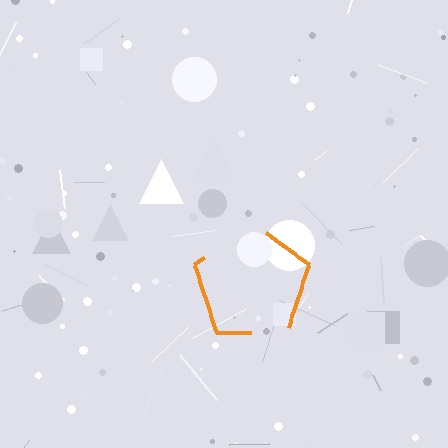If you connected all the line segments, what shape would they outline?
They would outline a pentagon.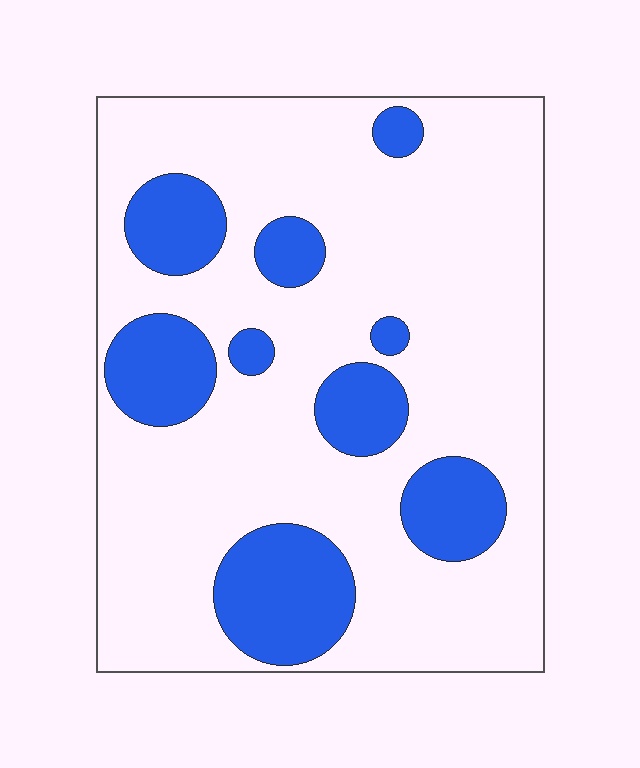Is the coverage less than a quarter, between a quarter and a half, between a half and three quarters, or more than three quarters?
Less than a quarter.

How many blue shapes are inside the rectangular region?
9.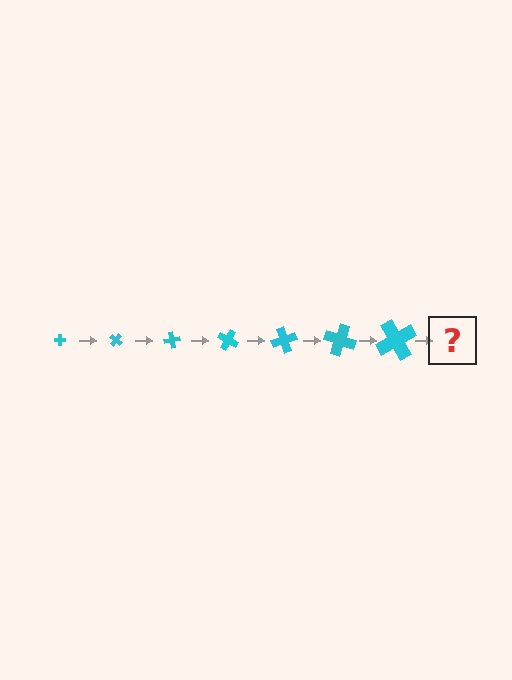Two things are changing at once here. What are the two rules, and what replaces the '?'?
The two rules are that the cross grows larger each step and it rotates 40 degrees each step. The '?' should be a cross, larger than the previous one and rotated 280 degrees from the start.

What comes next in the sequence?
The next element should be a cross, larger than the previous one and rotated 280 degrees from the start.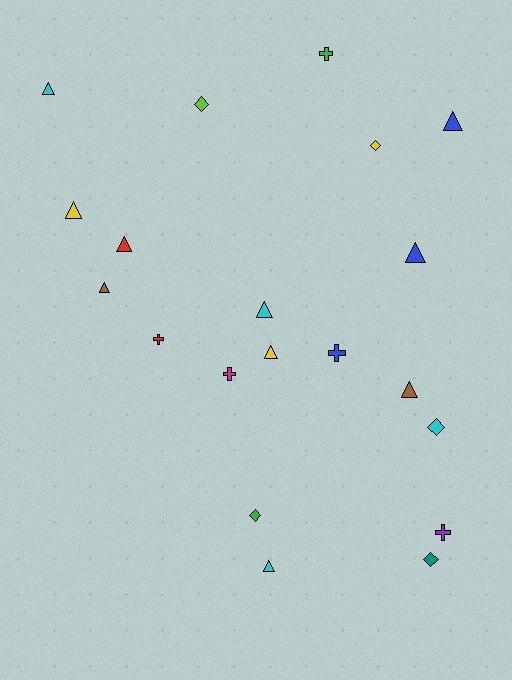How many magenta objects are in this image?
There is 1 magenta object.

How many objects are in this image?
There are 20 objects.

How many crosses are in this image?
There are 5 crosses.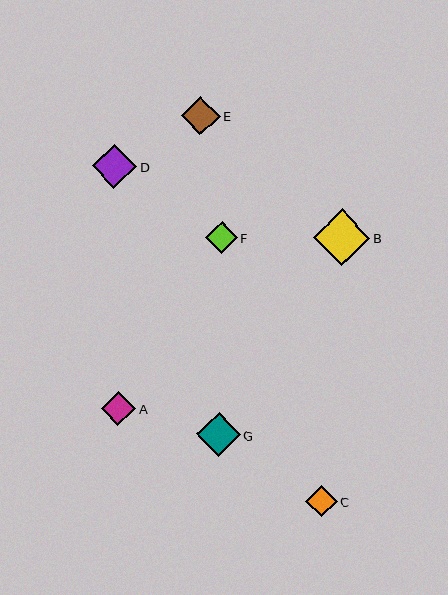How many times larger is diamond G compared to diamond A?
Diamond G is approximately 1.3 times the size of diamond A.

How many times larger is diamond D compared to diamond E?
Diamond D is approximately 1.2 times the size of diamond E.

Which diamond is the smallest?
Diamond C is the smallest with a size of approximately 31 pixels.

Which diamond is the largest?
Diamond B is the largest with a size of approximately 56 pixels.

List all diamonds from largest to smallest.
From largest to smallest: B, D, G, E, A, F, C.